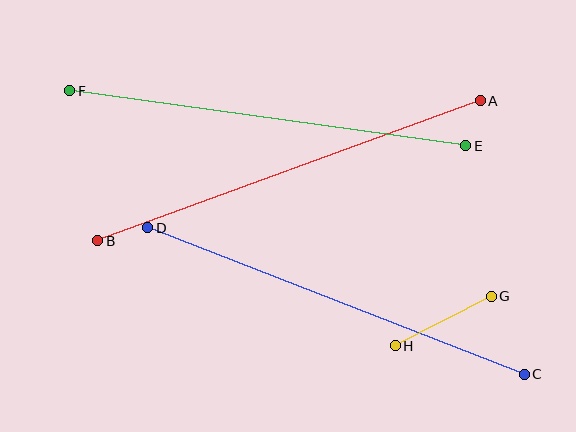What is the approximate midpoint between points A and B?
The midpoint is at approximately (289, 171) pixels.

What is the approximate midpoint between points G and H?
The midpoint is at approximately (443, 321) pixels.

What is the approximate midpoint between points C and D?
The midpoint is at approximately (336, 301) pixels.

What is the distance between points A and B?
The distance is approximately 407 pixels.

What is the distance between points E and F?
The distance is approximately 400 pixels.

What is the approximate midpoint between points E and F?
The midpoint is at approximately (268, 118) pixels.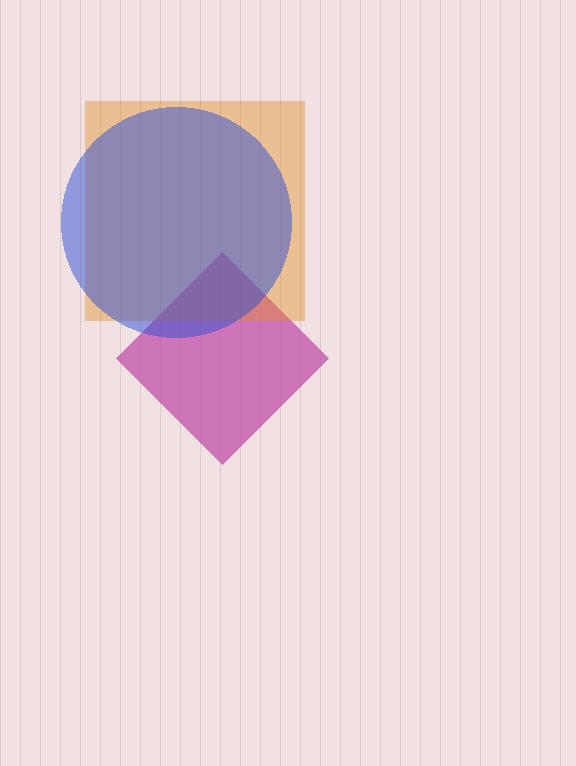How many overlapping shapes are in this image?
There are 3 overlapping shapes in the image.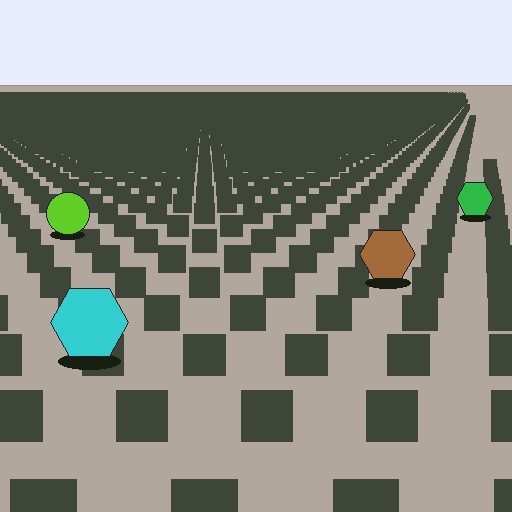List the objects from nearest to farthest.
From nearest to farthest: the cyan hexagon, the brown hexagon, the lime circle, the green hexagon.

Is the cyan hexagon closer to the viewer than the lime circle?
Yes. The cyan hexagon is closer — you can tell from the texture gradient: the ground texture is coarser near it.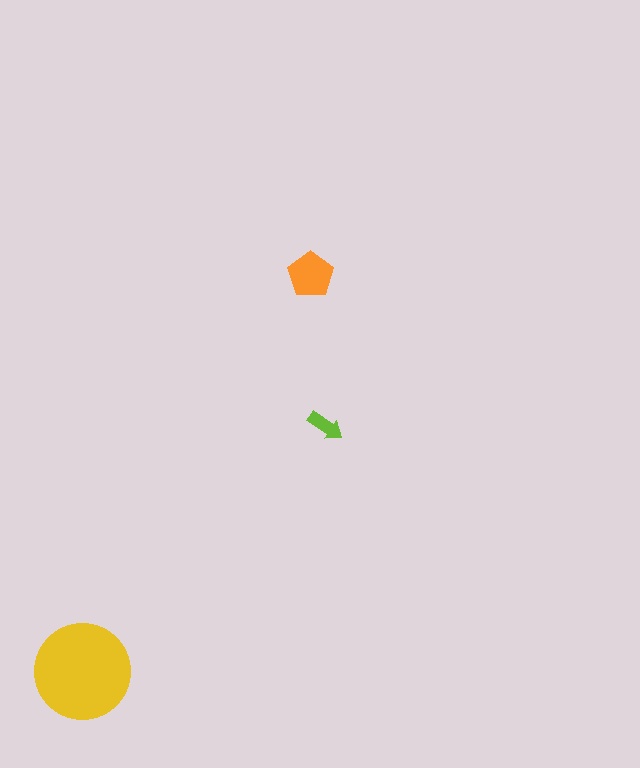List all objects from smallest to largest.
The lime arrow, the orange pentagon, the yellow circle.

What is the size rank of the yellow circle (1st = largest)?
1st.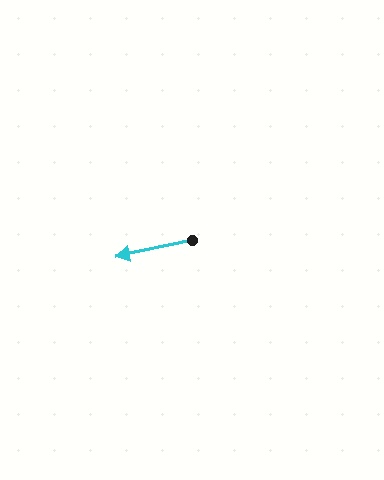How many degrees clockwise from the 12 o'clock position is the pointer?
Approximately 258 degrees.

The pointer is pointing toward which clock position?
Roughly 9 o'clock.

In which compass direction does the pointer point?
West.